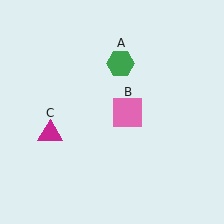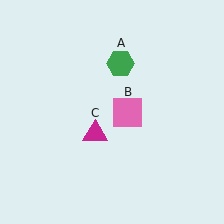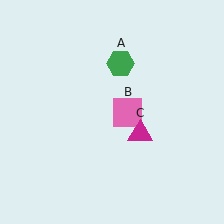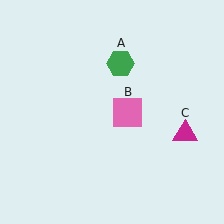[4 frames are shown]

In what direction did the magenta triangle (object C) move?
The magenta triangle (object C) moved right.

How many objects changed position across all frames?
1 object changed position: magenta triangle (object C).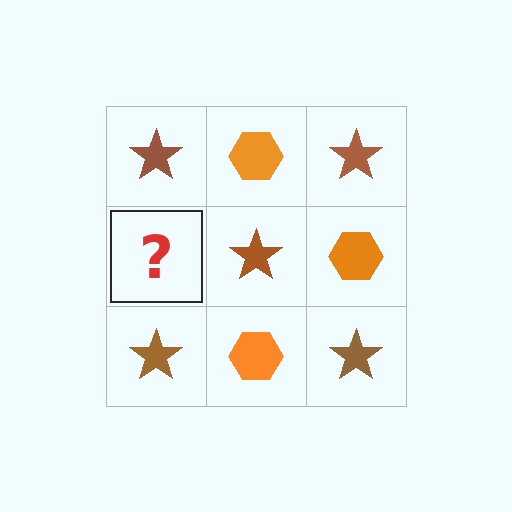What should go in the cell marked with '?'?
The missing cell should contain an orange hexagon.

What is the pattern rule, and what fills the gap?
The rule is that it alternates brown star and orange hexagon in a checkerboard pattern. The gap should be filled with an orange hexagon.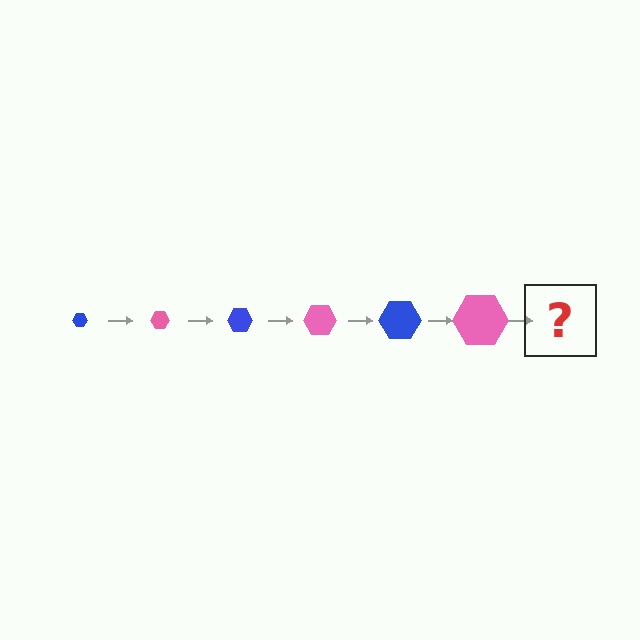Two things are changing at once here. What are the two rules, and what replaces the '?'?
The two rules are that the hexagon grows larger each step and the color cycles through blue and pink. The '?' should be a blue hexagon, larger than the previous one.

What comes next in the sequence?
The next element should be a blue hexagon, larger than the previous one.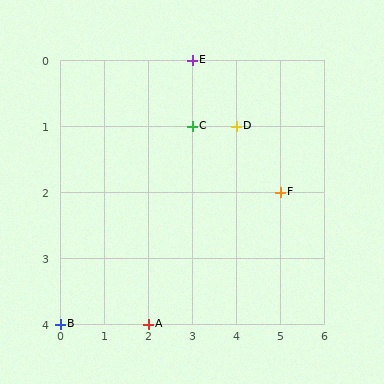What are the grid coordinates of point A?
Point A is at grid coordinates (2, 4).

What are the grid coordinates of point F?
Point F is at grid coordinates (5, 2).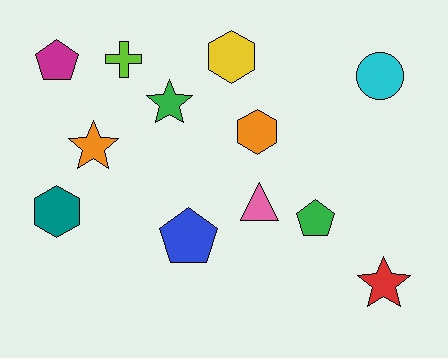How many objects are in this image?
There are 12 objects.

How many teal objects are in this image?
There is 1 teal object.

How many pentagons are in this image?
There are 3 pentagons.